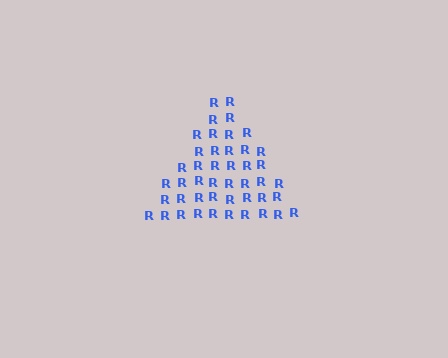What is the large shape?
The large shape is a triangle.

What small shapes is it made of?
It is made of small letter R's.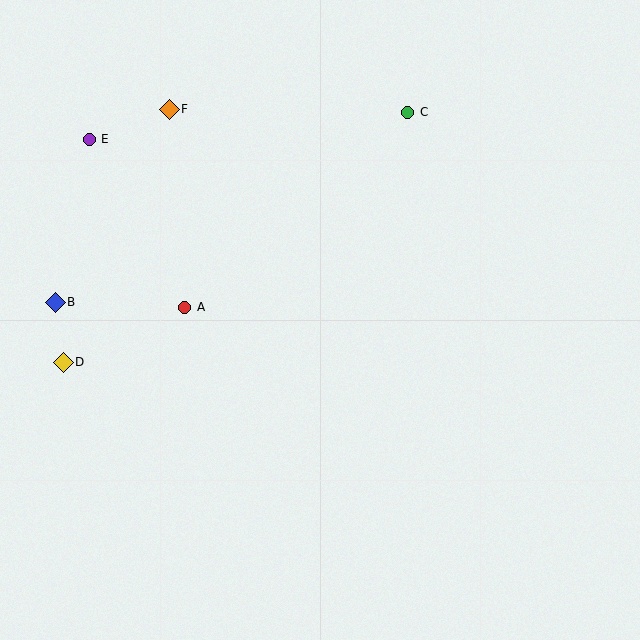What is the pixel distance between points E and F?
The distance between E and F is 86 pixels.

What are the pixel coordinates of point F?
Point F is at (169, 109).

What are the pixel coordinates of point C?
Point C is at (408, 112).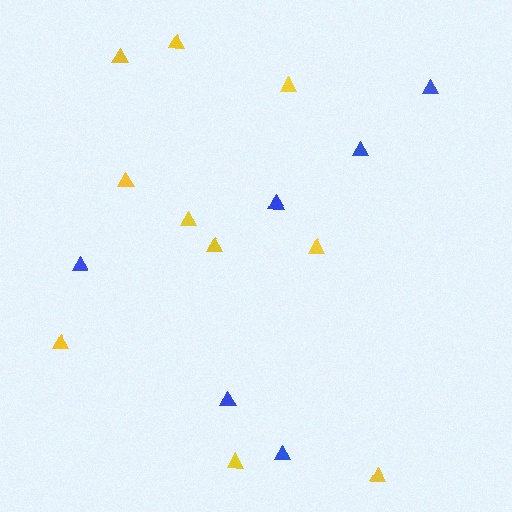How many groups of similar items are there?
There are 2 groups: one group of blue triangles (6) and one group of yellow triangles (10).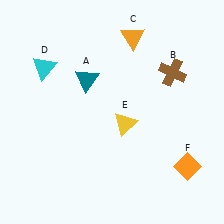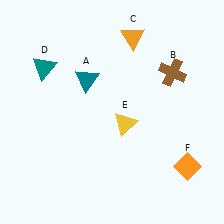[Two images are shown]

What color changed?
The triangle (D) changed from cyan in Image 1 to teal in Image 2.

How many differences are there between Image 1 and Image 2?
There is 1 difference between the two images.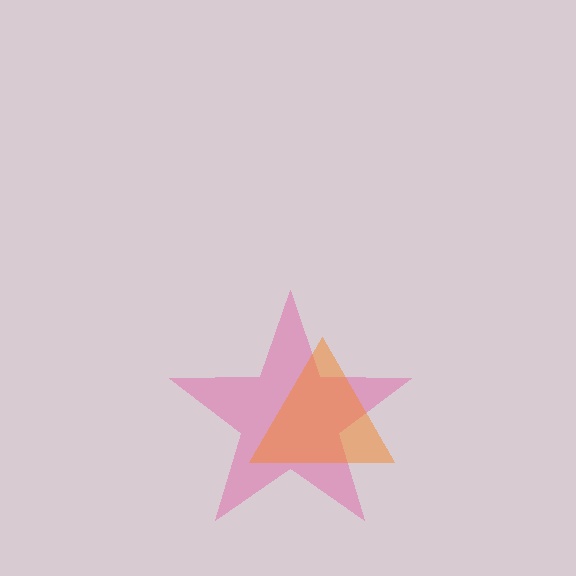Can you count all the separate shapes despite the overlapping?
Yes, there are 2 separate shapes.